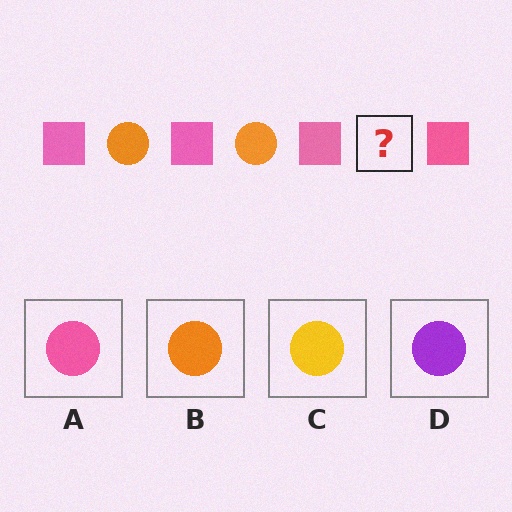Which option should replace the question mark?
Option B.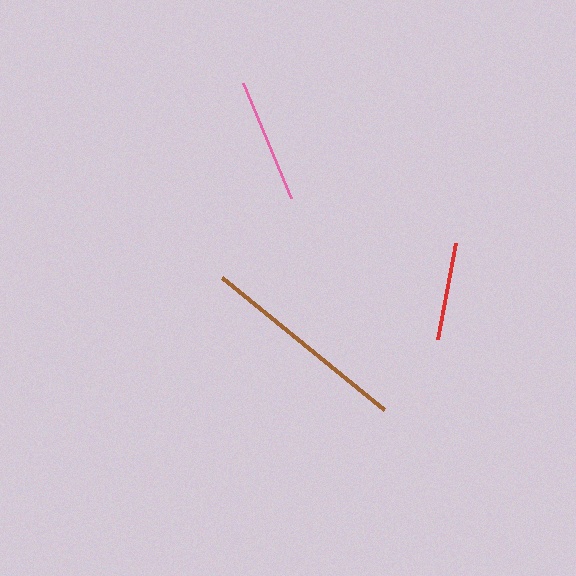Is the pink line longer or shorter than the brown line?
The brown line is longer than the pink line.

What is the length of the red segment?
The red segment is approximately 97 pixels long.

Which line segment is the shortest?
The red line is the shortest at approximately 97 pixels.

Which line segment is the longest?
The brown line is the longest at approximately 210 pixels.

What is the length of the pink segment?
The pink segment is approximately 125 pixels long.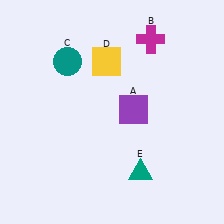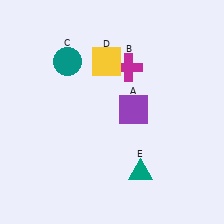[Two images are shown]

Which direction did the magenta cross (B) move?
The magenta cross (B) moved down.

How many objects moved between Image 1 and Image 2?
1 object moved between the two images.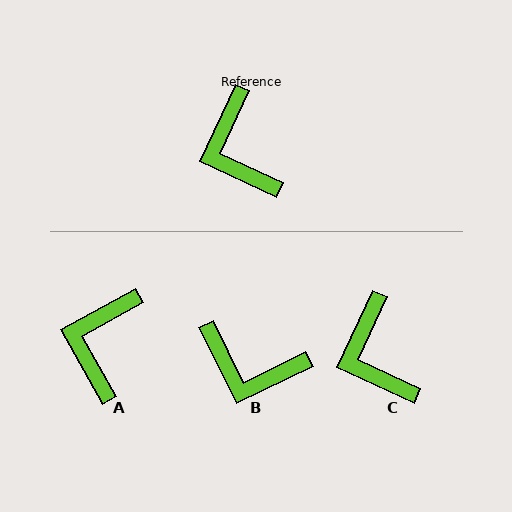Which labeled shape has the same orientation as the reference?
C.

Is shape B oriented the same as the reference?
No, it is off by about 51 degrees.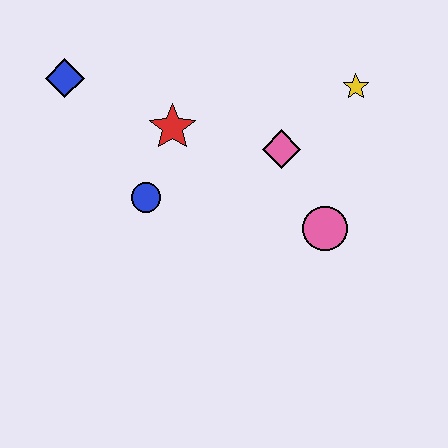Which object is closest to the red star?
The blue circle is closest to the red star.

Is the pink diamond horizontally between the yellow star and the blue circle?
Yes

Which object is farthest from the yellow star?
The blue diamond is farthest from the yellow star.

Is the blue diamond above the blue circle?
Yes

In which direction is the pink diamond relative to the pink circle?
The pink diamond is above the pink circle.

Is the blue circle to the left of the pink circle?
Yes